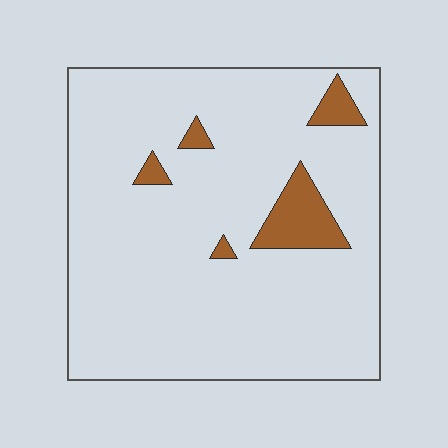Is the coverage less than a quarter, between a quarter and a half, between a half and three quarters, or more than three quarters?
Less than a quarter.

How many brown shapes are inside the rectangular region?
5.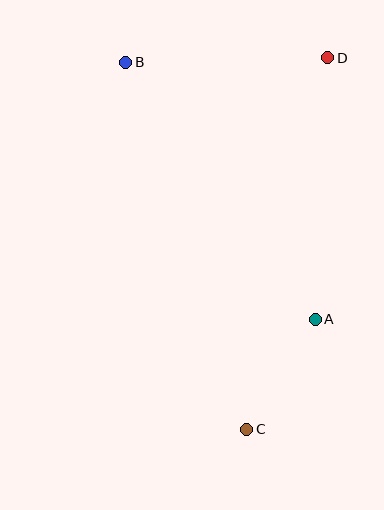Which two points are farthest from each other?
Points B and C are farthest from each other.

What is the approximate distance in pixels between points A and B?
The distance between A and B is approximately 319 pixels.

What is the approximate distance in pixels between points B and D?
The distance between B and D is approximately 202 pixels.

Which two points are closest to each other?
Points A and C are closest to each other.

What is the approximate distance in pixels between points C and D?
The distance between C and D is approximately 381 pixels.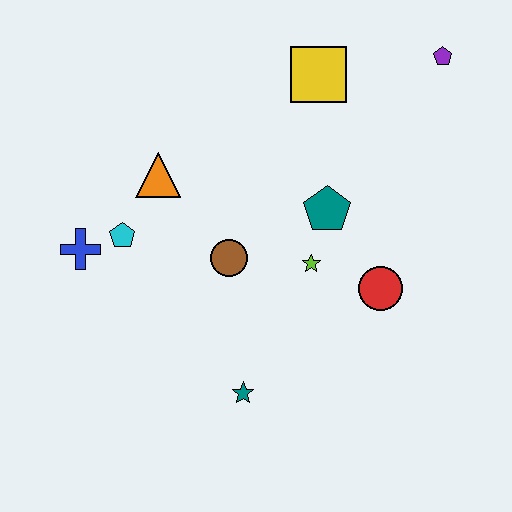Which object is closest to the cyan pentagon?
The blue cross is closest to the cyan pentagon.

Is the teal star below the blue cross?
Yes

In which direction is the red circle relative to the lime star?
The red circle is to the right of the lime star.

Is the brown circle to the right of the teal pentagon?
No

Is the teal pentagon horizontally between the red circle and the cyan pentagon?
Yes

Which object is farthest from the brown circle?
The purple pentagon is farthest from the brown circle.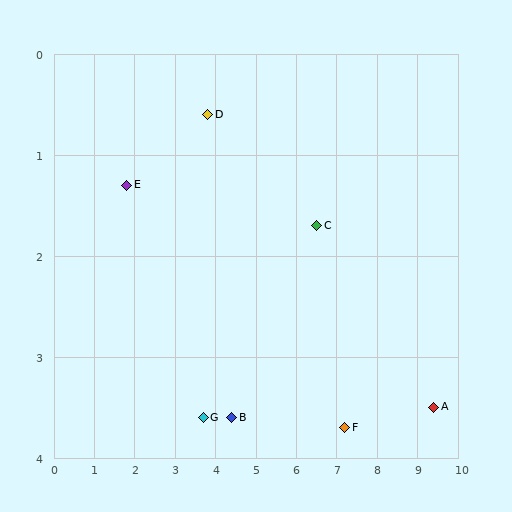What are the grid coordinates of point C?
Point C is at approximately (6.5, 1.7).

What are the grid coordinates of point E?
Point E is at approximately (1.8, 1.3).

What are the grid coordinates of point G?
Point G is at approximately (3.7, 3.6).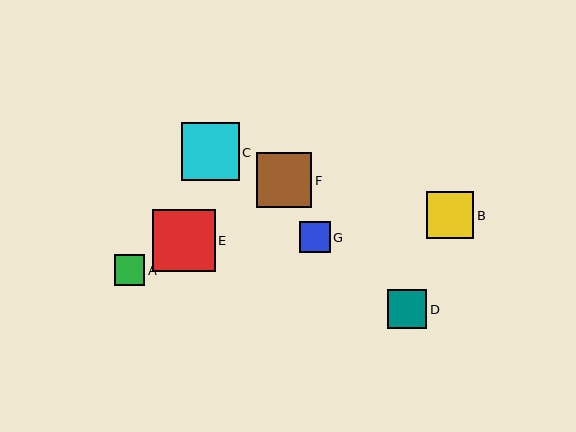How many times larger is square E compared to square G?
Square E is approximately 2.0 times the size of square G.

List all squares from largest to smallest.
From largest to smallest: E, C, F, B, D, G, A.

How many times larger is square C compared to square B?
Square C is approximately 1.2 times the size of square B.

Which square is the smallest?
Square A is the smallest with a size of approximately 31 pixels.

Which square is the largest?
Square E is the largest with a size of approximately 62 pixels.